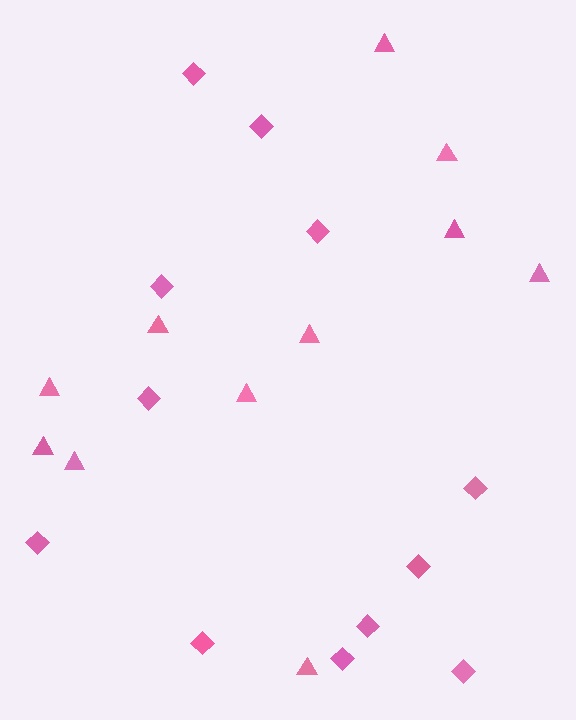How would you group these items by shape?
There are 2 groups: one group of triangles (11) and one group of diamonds (12).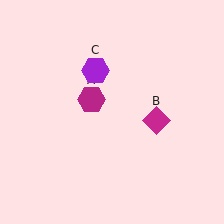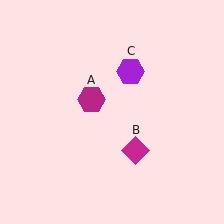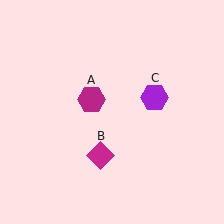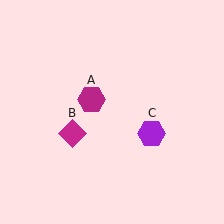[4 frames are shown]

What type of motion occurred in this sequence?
The magenta diamond (object B), purple hexagon (object C) rotated clockwise around the center of the scene.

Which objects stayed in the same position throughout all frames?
Magenta hexagon (object A) remained stationary.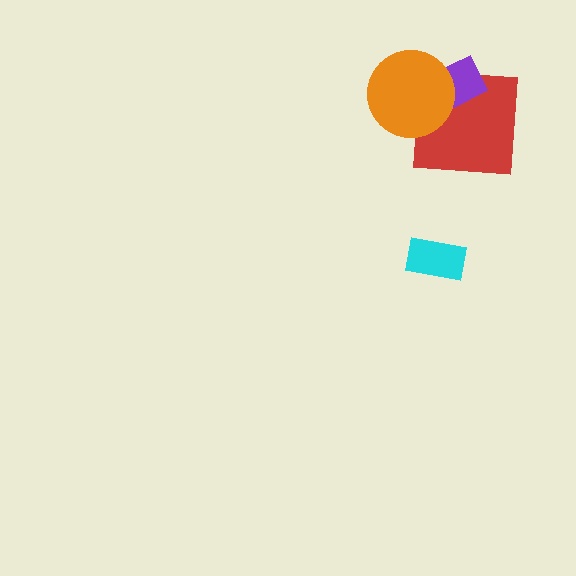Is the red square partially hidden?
Yes, it is partially covered by another shape.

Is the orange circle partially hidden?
No, no other shape covers it.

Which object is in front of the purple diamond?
The orange circle is in front of the purple diamond.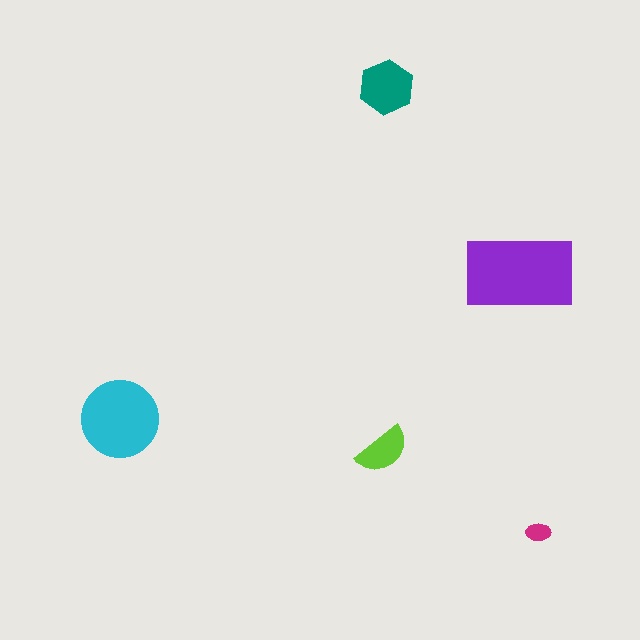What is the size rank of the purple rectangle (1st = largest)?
1st.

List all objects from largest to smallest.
The purple rectangle, the cyan circle, the teal hexagon, the lime semicircle, the magenta ellipse.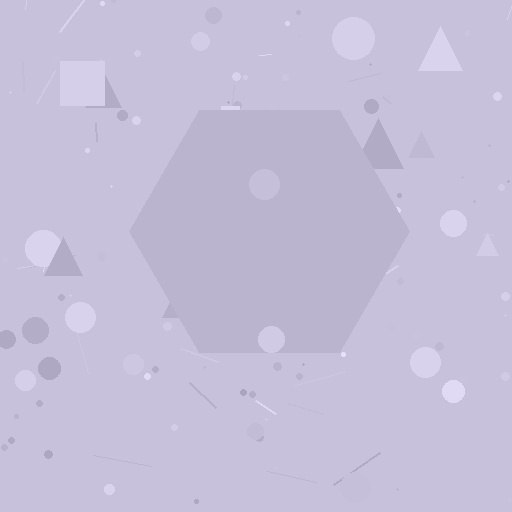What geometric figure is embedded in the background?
A hexagon is embedded in the background.